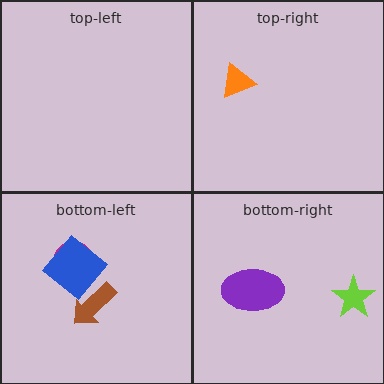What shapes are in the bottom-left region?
The magenta circle, the brown arrow, the blue diamond.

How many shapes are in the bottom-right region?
2.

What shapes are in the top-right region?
The orange triangle.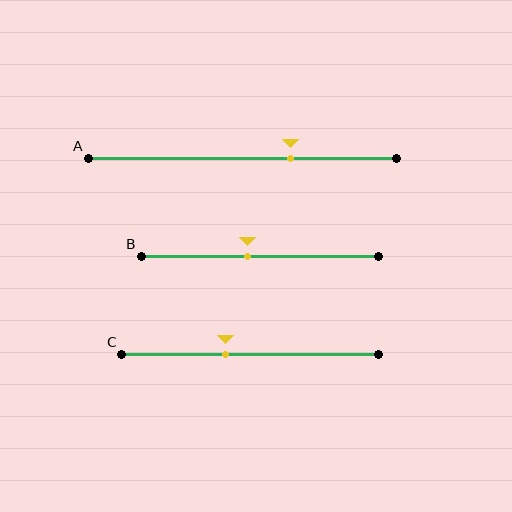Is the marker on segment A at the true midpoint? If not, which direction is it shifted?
No, the marker on segment A is shifted to the right by about 16% of the segment length.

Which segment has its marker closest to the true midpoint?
Segment B has its marker closest to the true midpoint.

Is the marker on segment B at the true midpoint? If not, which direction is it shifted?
No, the marker on segment B is shifted to the left by about 5% of the segment length.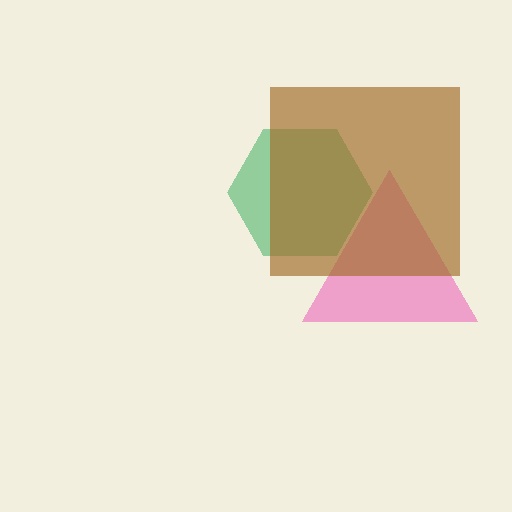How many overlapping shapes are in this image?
There are 3 overlapping shapes in the image.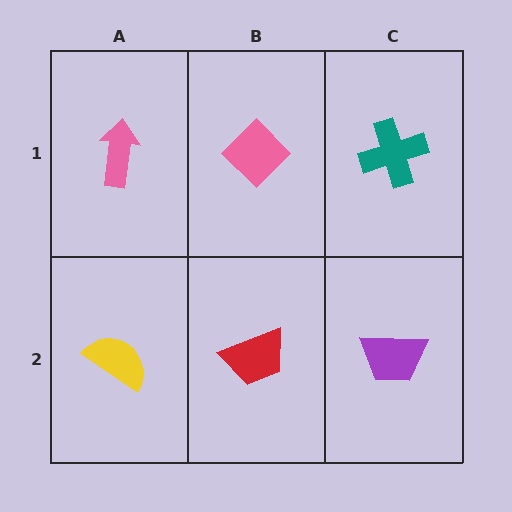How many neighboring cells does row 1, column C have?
2.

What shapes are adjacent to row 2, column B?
A pink diamond (row 1, column B), a yellow semicircle (row 2, column A), a purple trapezoid (row 2, column C).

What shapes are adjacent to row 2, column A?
A pink arrow (row 1, column A), a red trapezoid (row 2, column B).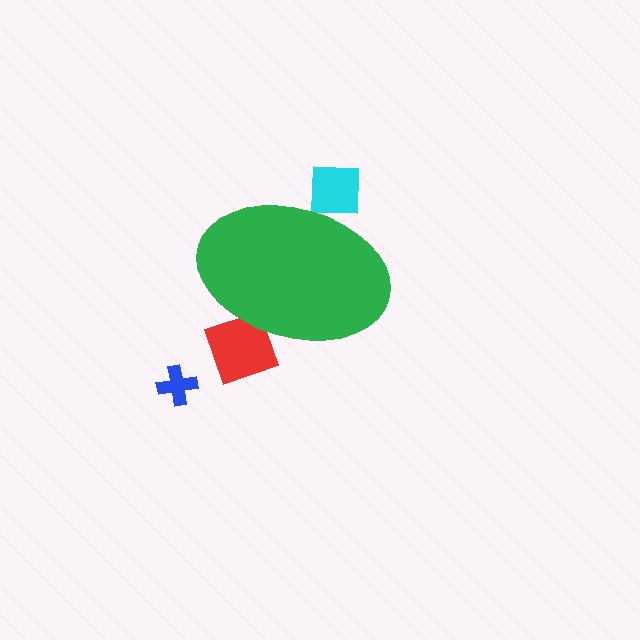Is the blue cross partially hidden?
No, the blue cross is fully visible.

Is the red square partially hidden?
Yes, the red square is partially hidden behind the green ellipse.